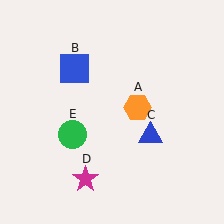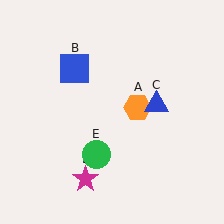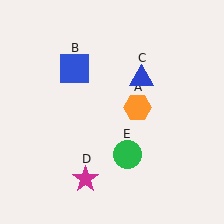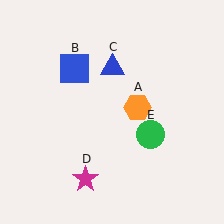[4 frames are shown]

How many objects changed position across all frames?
2 objects changed position: blue triangle (object C), green circle (object E).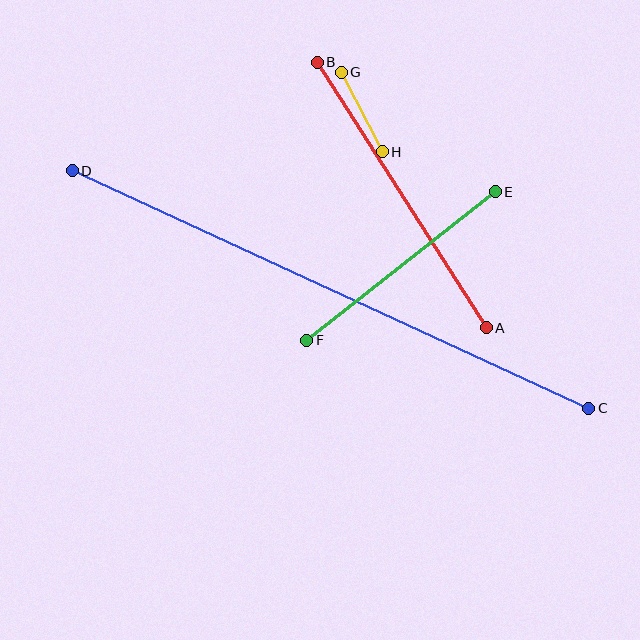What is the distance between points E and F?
The distance is approximately 240 pixels.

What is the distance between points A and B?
The distance is approximately 315 pixels.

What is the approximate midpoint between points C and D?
The midpoint is at approximately (330, 290) pixels.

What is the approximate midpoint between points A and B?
The midpoint is at approximately (402, 195) pixels.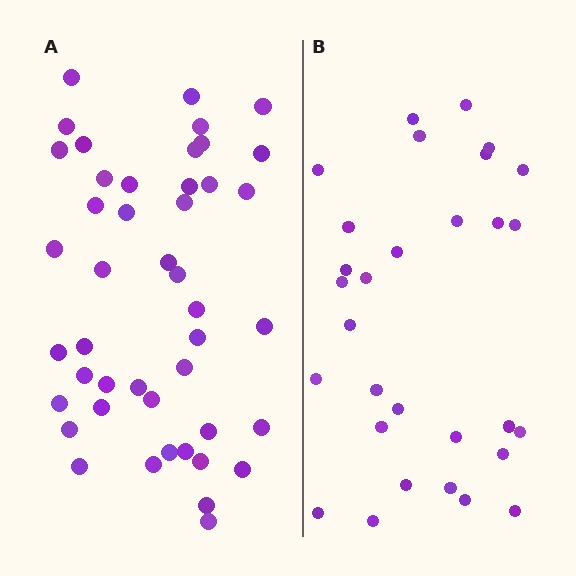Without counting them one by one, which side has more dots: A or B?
Region A (the left region) has more dots.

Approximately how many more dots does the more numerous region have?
Region A has approximately 15 more dots than region B.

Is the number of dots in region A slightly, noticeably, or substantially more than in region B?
Region A has substantially more. The ratio is roughly 1.5 to 1.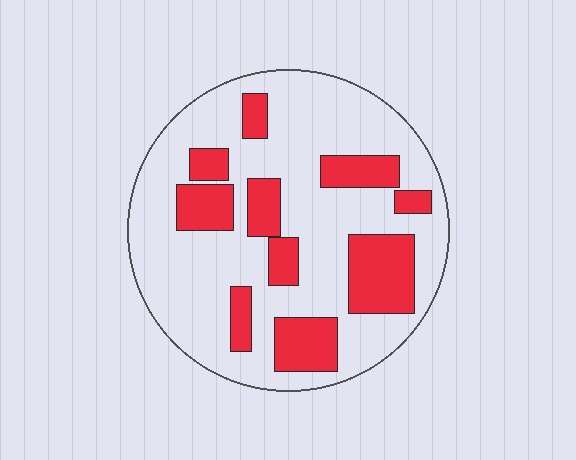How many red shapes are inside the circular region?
10.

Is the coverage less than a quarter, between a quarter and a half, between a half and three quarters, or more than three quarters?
Between a quarter and a half.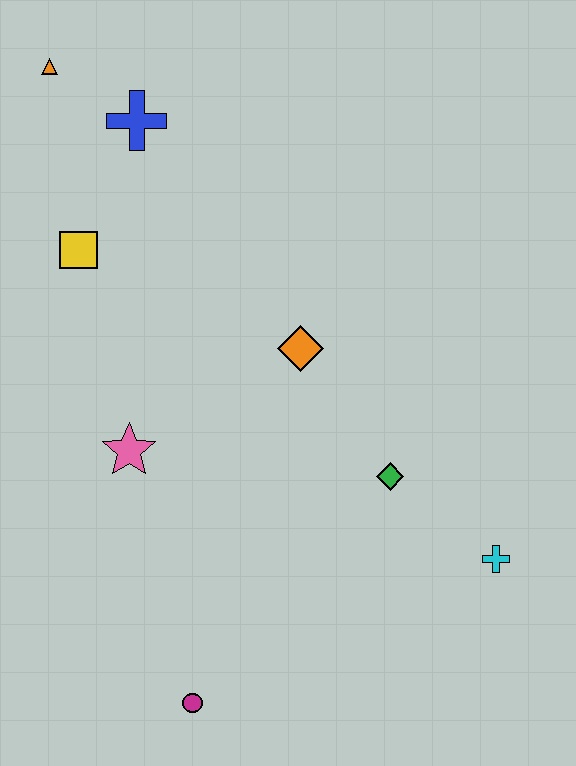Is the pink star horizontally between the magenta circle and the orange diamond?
No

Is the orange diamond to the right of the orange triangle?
Yes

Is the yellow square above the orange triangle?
No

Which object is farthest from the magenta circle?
The orange triangle is farthest from the magenta circle.